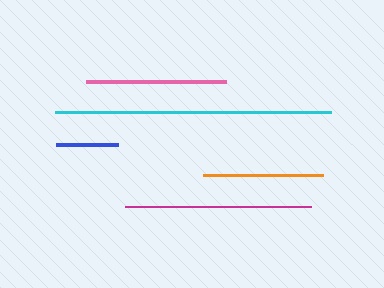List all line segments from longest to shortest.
From longest to shortest: cyan, magenta, pink, orange, blue.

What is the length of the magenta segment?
The magenta segment is approximately 186 pixels long.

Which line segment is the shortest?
The blue line is the shortest at approximately 63 pixels.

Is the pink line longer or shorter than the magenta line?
The magenta line is longer than the pink line.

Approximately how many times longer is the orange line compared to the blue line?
The orange line is approximately 1.9 times the length of the blue line.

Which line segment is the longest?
The cyan line is the longest at approximately 276 pixels.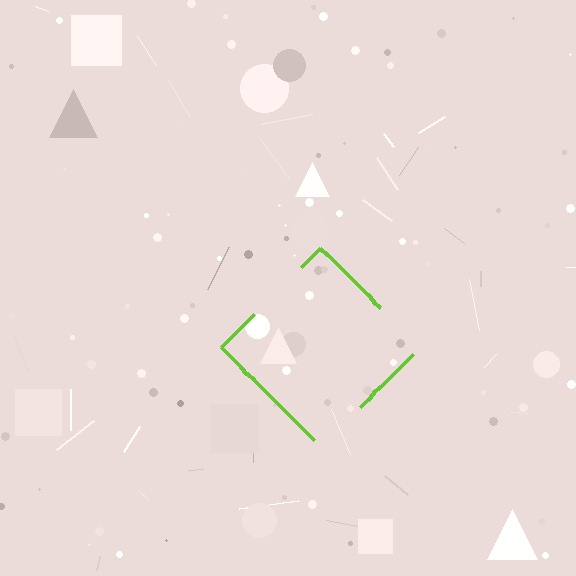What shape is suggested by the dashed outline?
The dashed outline suggests a diamond.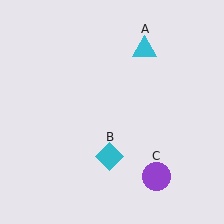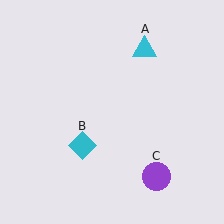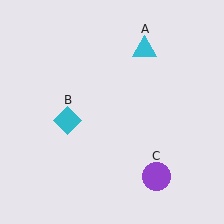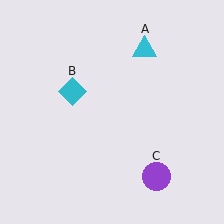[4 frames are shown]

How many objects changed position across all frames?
1 object changed position: cyan diamond (object B).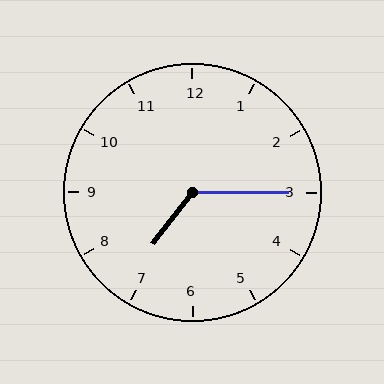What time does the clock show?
7:15.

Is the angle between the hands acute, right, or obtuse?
It is obtuse.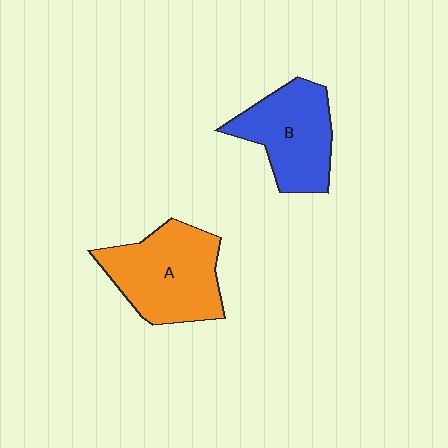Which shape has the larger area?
Shape A (orange).